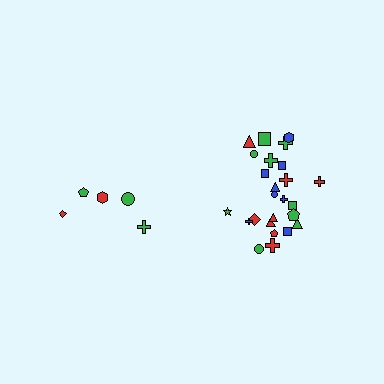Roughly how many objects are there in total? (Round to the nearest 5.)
Roughly 30 objects in total.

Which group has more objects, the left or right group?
The right group.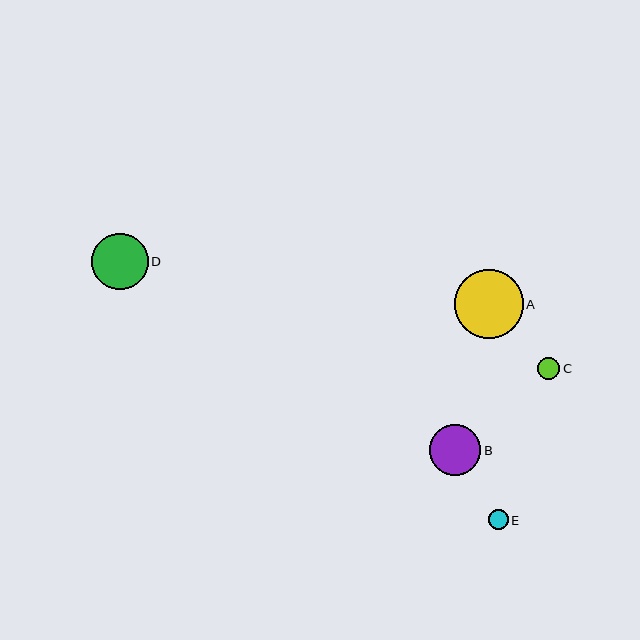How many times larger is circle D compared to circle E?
Circle D is approximately 2.8 times the size of circle E.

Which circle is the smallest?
Circle E is the smallest with a size of approximately 20 pixels.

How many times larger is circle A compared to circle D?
Circle A is approximately 1.2 times the size of circle D.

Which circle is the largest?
Circle A is the largest with a size of approximately 69 pixels.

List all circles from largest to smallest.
From largest to smallest: A, D, B, C, E.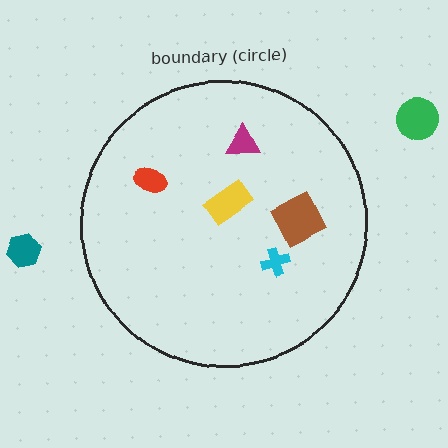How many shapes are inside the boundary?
5 inside, 2 outside.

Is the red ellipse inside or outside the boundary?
Inside.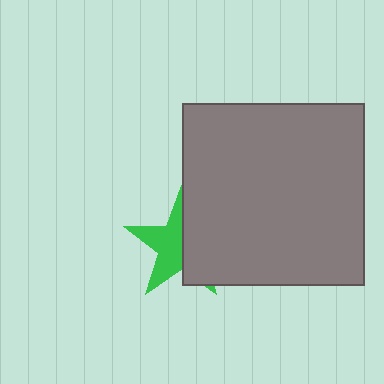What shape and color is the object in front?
The object in front is a gray square.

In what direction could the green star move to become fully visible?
The green star could move left. That would shift it out from behind the gray square entirely.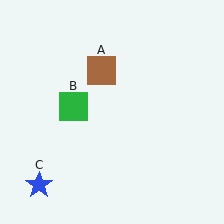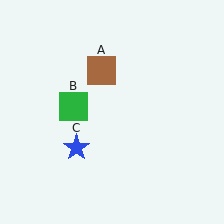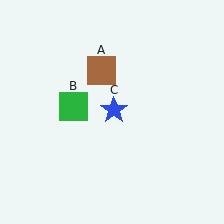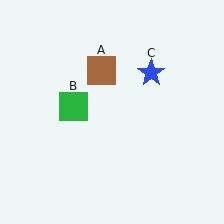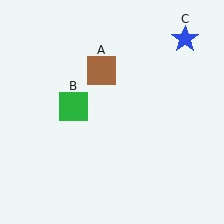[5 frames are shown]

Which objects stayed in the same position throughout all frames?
Brown square (object A) and green square (object B) remained stationary.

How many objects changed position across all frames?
1 object changed position: blue star (object C).